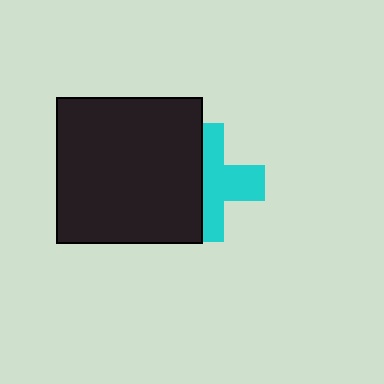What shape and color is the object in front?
The object in front is a black square.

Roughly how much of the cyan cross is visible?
About half of it is visible (roughly 53%).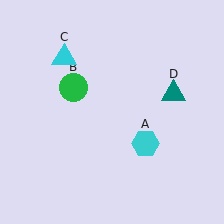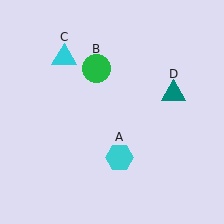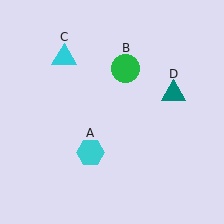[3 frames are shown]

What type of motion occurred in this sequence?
The cyan hexagon (object A), green circle (object B) rotated clockwise around the center of the scene.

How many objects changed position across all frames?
2 objects changed position: cyan hexagon (object A), green circle (object B).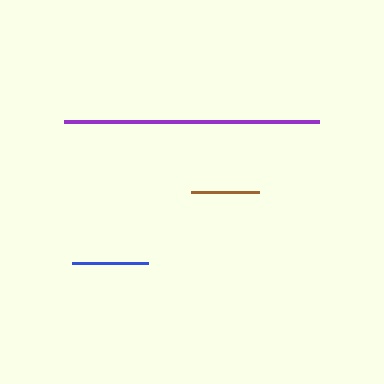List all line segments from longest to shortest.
From longest to shortest: purple, blue, brown.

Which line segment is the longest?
The purple line is the longest at approximately 255 pixels.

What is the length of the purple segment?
The purple segment is approximately 255 pixels long.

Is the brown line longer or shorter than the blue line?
The blue line is longer than the brown line.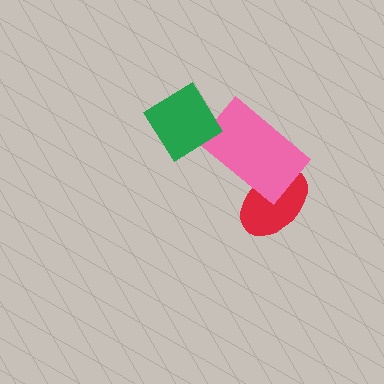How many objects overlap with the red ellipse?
1 object overlaps with the red ellipse.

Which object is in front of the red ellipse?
The pink rectangle is in front of the red ellipse.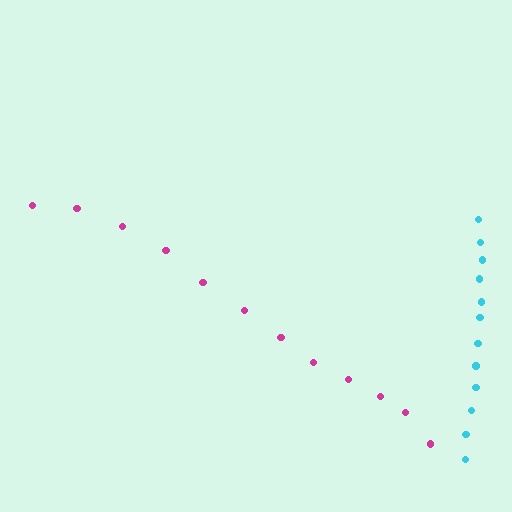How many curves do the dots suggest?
There are 2 distinct paths.